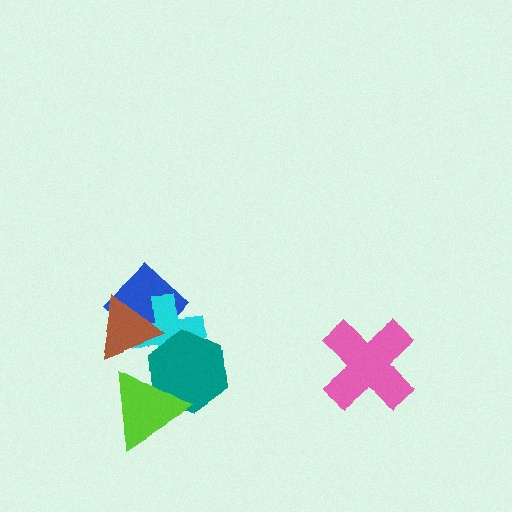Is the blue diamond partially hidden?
Yes, it is partially covered by another shape.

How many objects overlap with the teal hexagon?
2 objects overlap with the teal hexagon.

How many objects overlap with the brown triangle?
2 objects overlap with the brown triangle.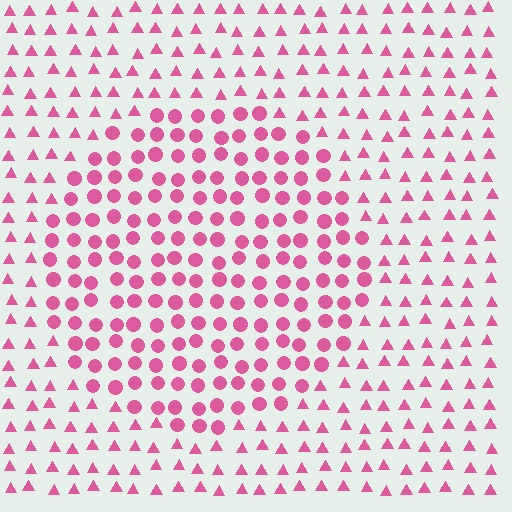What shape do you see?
I see a circle.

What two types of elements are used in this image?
The image uses circles inside the circle region and triangles outside it.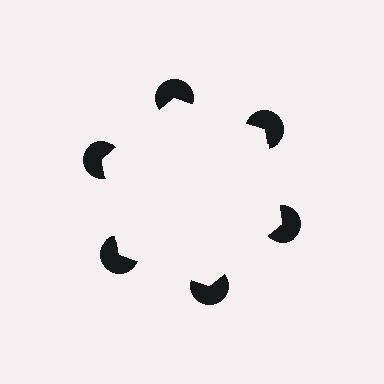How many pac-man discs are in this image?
There are 6 — one at each vertex of the illusory hexagon.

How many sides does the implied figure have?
6 sides.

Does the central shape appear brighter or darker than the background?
It typically appears slightly brighter than the background, even though no actual brightness change is drawn.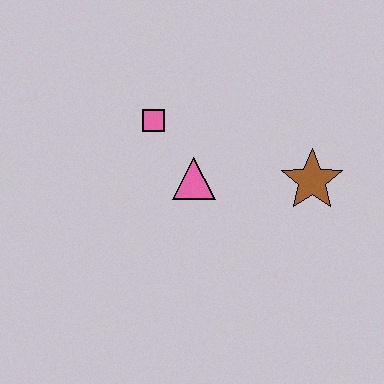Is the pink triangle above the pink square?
No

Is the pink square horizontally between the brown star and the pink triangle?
No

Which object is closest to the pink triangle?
The pink square is closest to the pink triangle.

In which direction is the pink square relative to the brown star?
The pink square is to the left of the brown star.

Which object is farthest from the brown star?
The pink square is farthest from the brown star.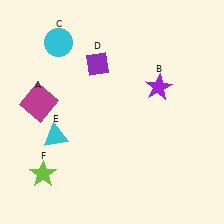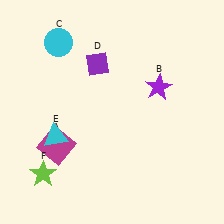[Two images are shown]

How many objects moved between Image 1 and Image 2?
1 object moved between the two images.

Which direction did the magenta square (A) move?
The magenta square (A) moved down.